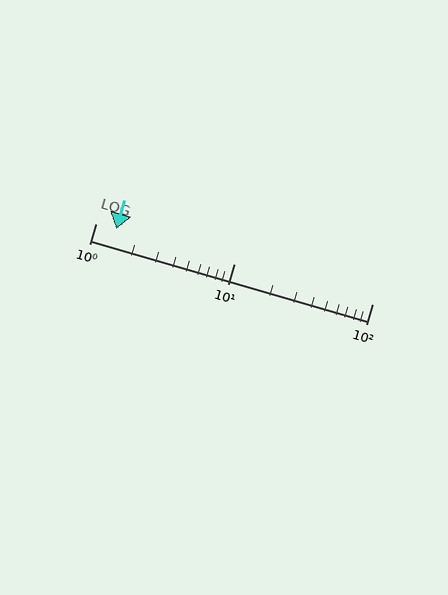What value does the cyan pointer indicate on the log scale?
The pointer indicates approximately 1.4.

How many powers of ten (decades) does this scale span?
The scale spans 2 decades, from 1 to 100.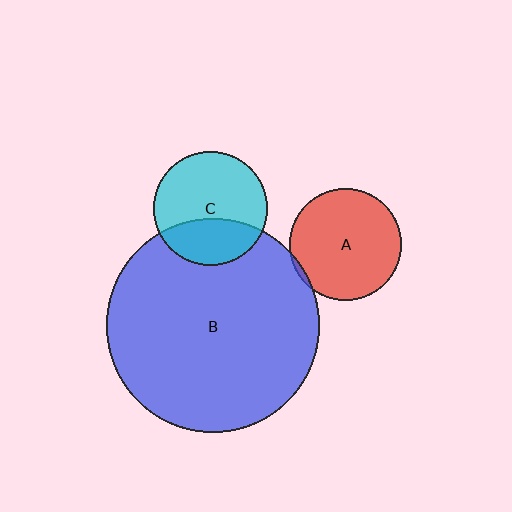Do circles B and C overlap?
Yes.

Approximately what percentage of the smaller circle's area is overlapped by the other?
Approximately 35%.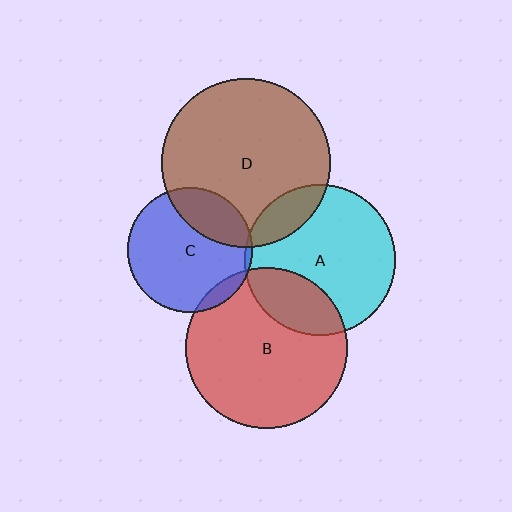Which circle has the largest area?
Circle D (brown).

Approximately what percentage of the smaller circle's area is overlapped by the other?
Approximately 25%.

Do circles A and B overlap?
Yes.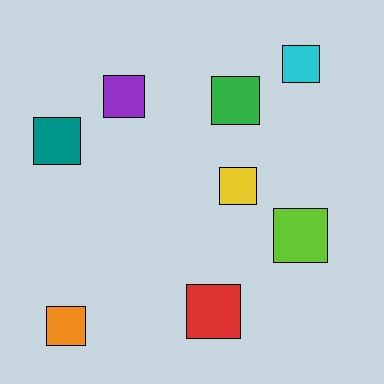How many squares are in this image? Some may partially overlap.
There are 8 squares.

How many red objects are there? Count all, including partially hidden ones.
There is 1 red object.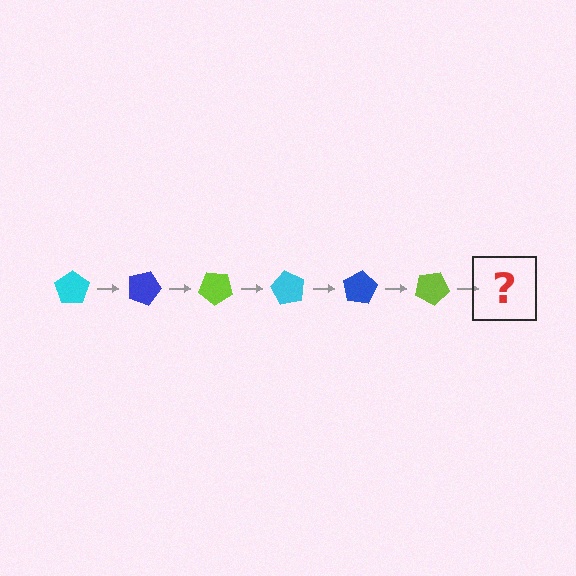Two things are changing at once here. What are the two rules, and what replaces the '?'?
The two rules are that it rotates 20 degrees each step and the color cycles through cyan, blue, and lime. The '?' should be a cyan pentagon, rotated 120 degrees from the start.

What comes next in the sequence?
The next element should be a cyan pentagon, rotated 120 degrees from the start.